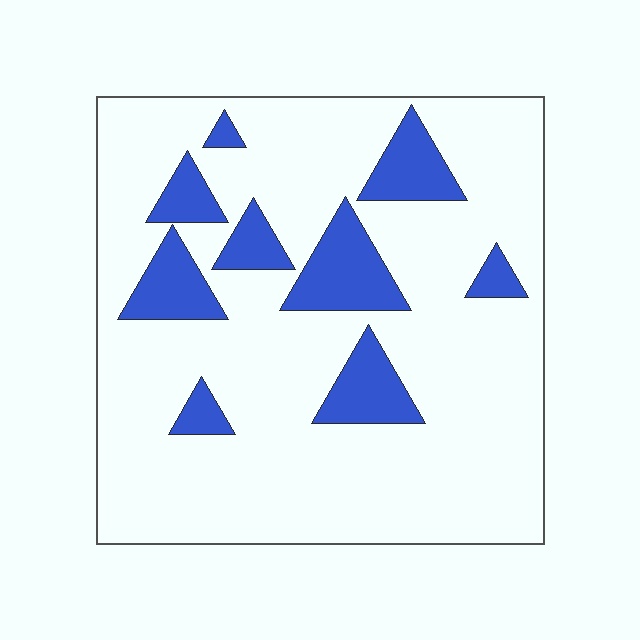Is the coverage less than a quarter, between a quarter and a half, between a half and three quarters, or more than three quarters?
Less than a quarter.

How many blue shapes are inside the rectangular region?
9.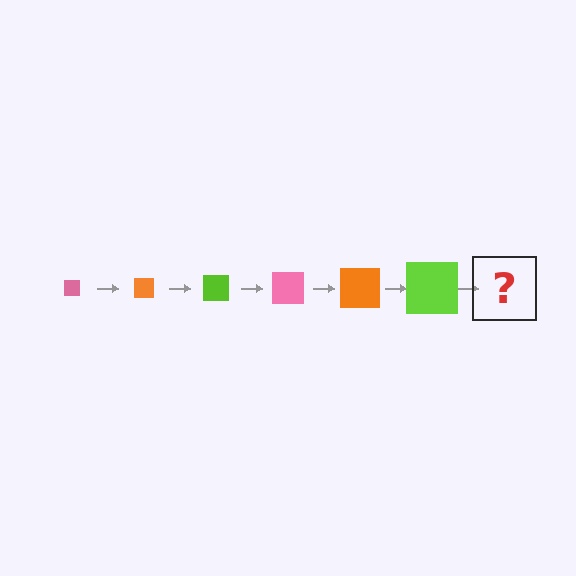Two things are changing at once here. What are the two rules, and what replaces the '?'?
The two rules are that the square grows larger each step and the color cycles through pink, orange, and lime. The '?' should be a pink square, larger than the previous one.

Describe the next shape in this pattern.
It should be a pink square, larger than the previous one.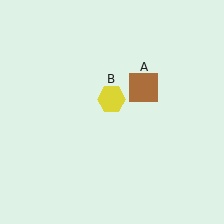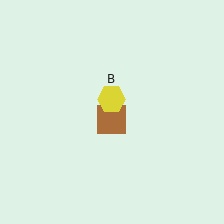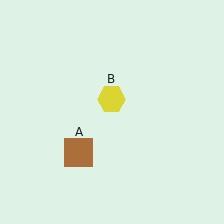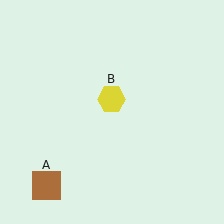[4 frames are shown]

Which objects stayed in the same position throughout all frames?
Yellow hexagon (object B) remained stationary.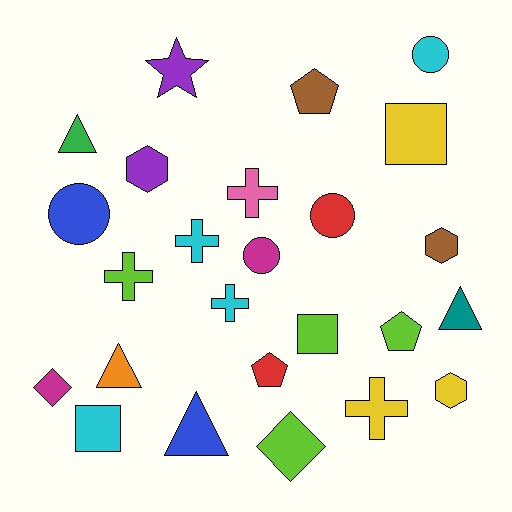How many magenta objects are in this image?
There are 2 magenta objects.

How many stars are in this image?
There is 1 star.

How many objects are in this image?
There are 25 objects.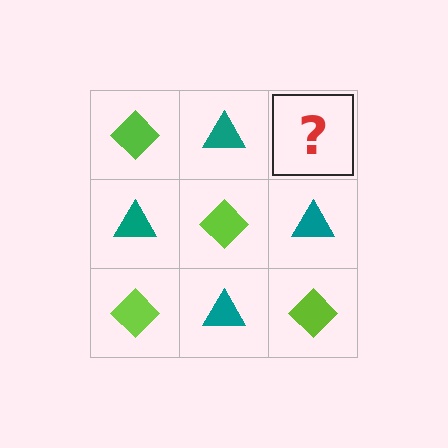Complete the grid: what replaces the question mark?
The question mark should be replaced with a lime diamond.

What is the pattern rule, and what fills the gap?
The rule is that it alternates lime diamond and teal triangle in a checkerboard pattern. The gap should be filled with a lime diamond.